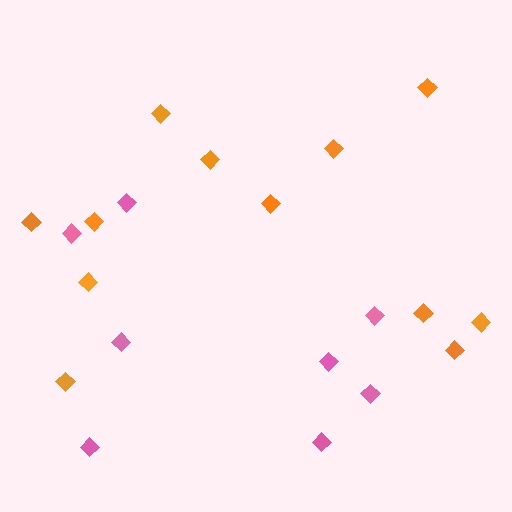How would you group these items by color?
There are 2 groups: one group of orange diamonds (12) and one group of pink diamonds (8).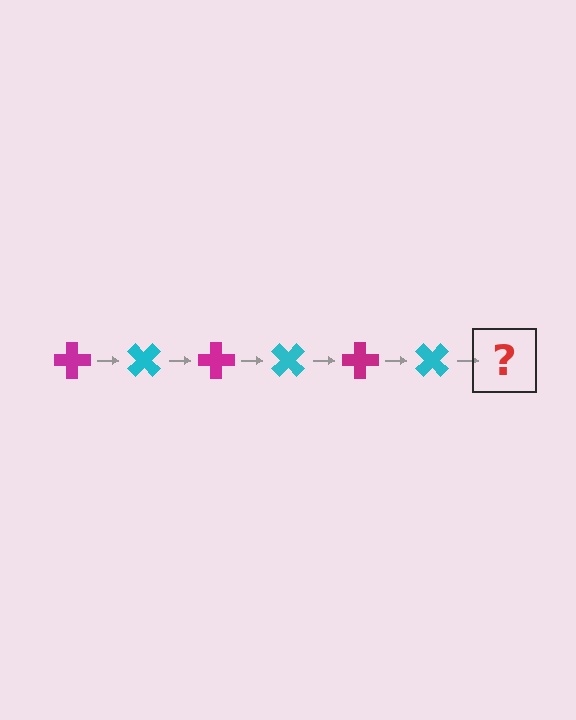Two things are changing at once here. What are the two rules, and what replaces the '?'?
The two rules are that it rotates 45 degrees each step and the color cycles through magenta and cyan. The '?' should be a magenta cross, rotated 270 degrees from the start.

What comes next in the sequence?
The next element should be a magenta cross, rotated 270 degrees from the start.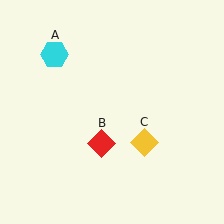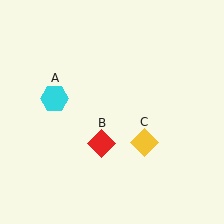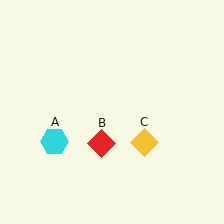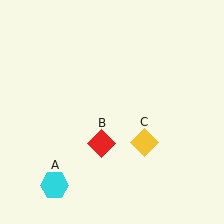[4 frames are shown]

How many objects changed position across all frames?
1 object changed position: cyan hexagon (object A).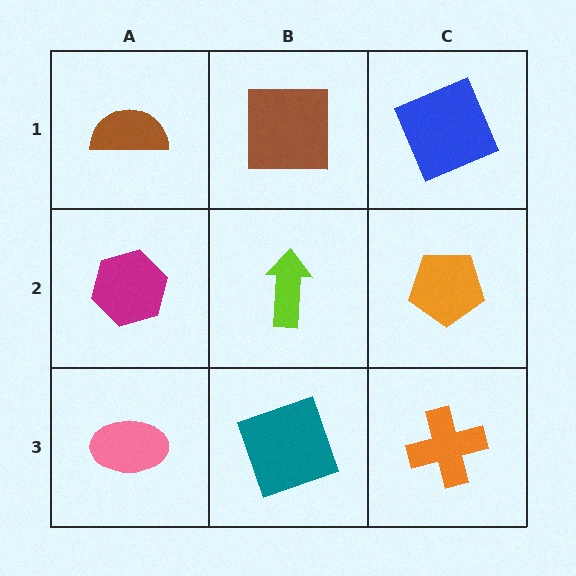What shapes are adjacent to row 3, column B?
A lime arrow (row 2, column B), a pink ellipse (row 3, column A), an orange cross (row 3, column C).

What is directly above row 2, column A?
A brown semicircle.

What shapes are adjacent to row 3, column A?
A magenta hexagon (row 2, column A), a teal square (row 3, column B).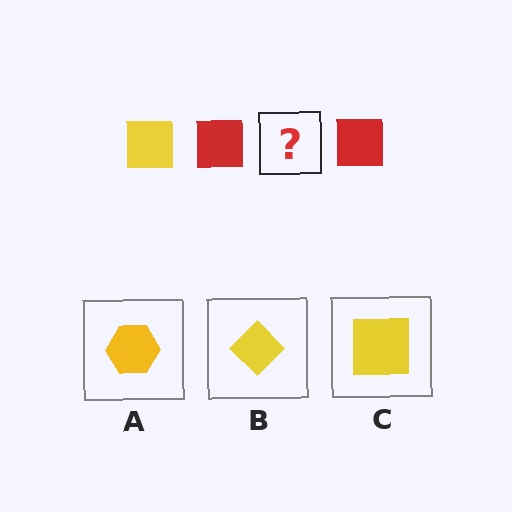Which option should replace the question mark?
Option C.